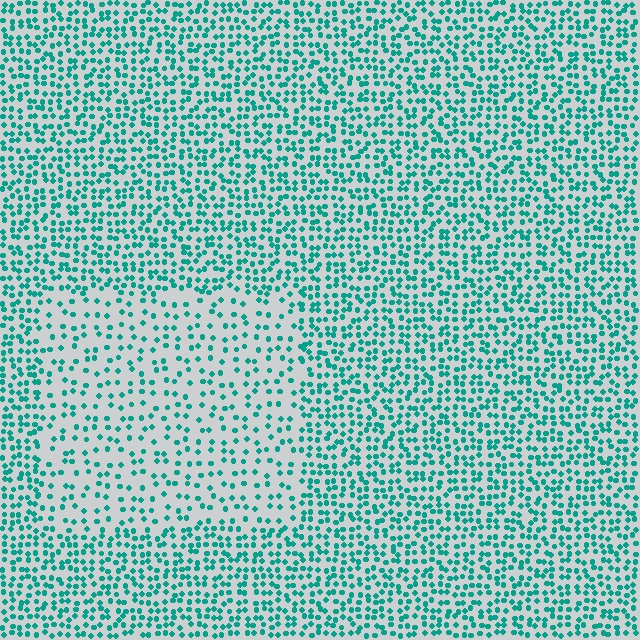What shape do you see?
I see a rectangle.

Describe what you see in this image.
The image contains small teal elements arranged at two different densities. A rectangle-shaped region is visible where the elements are less densely packed than the surrounding area.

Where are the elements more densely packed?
The elements are more densely packed outside the rectangle boundary.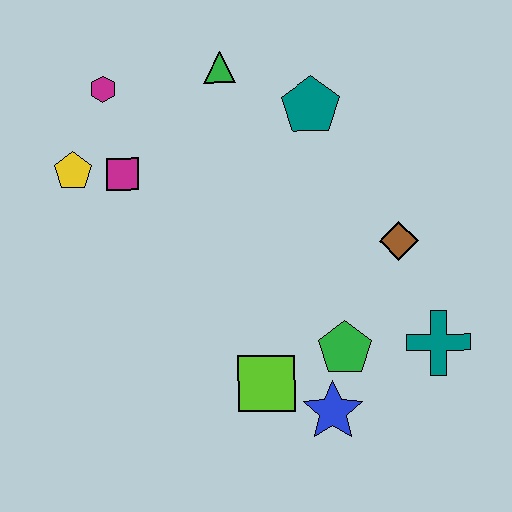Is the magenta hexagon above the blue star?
Yes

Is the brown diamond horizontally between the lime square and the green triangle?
No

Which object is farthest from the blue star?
The magenta hexagon is farthest from the blue star.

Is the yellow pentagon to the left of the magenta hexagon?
Yes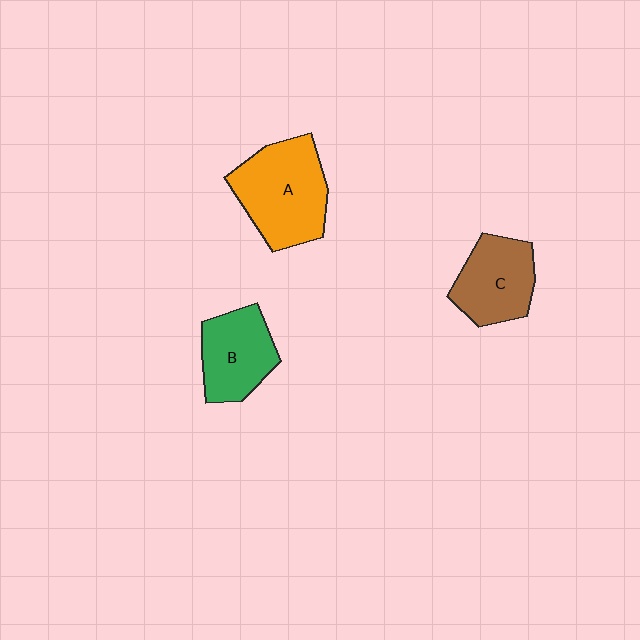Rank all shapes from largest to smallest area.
From largest to smallest: A (orange), C (brown), B (green).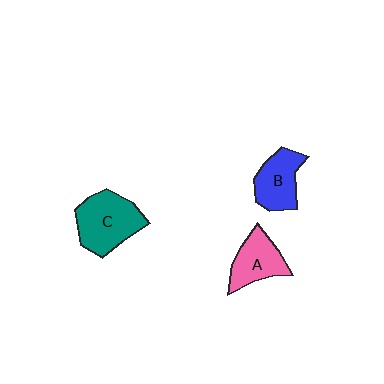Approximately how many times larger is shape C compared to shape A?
Approximately 1.4 times.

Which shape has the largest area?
Shape C (teal).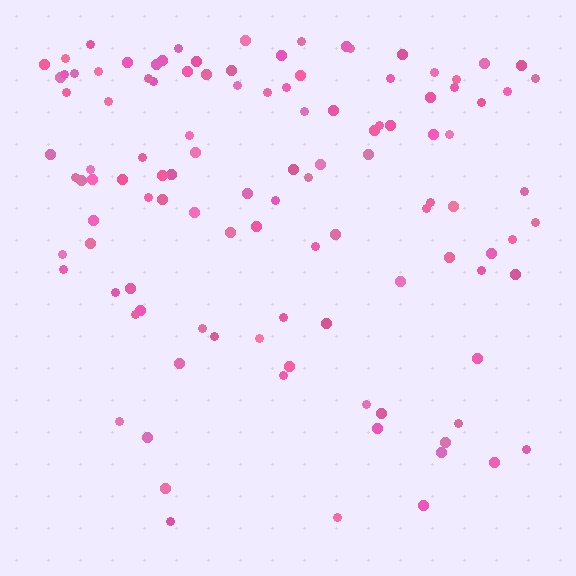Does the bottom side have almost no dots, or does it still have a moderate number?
Still a moderate number, just noticeably fewer than the top.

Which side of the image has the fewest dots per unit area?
The bottom.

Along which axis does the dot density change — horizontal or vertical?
Vertical.